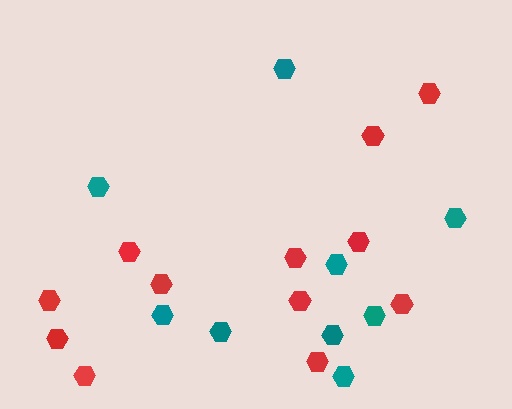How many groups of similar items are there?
There are 2 groups: one group of teal hexagons (9) and one group of red hexagons (12).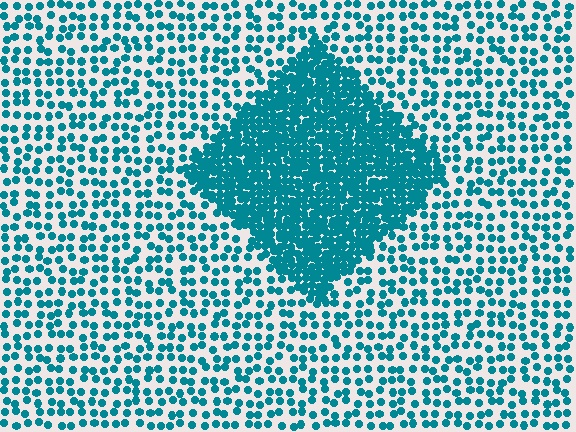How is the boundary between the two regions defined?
The boundary is defined by a change in element density (approximately 2.8x ratio). All elements are the same color, size, and shape.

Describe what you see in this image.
The image contains small teal elements arranged at two different densities. A diamond-shaped region is visible where the elements are more densely packed than the surrounding area.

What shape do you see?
I see a diamond.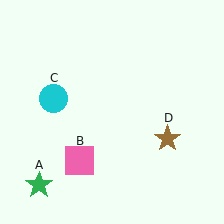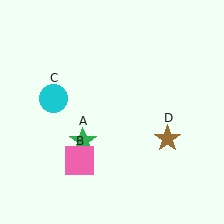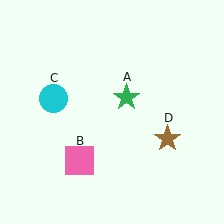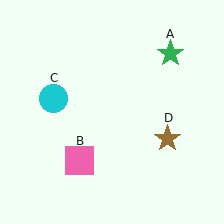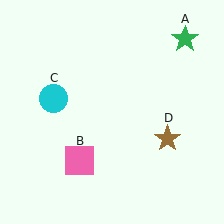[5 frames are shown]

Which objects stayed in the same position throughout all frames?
Pink square (object B) and cyan circle (object C) and brown star (object D) remained stationary.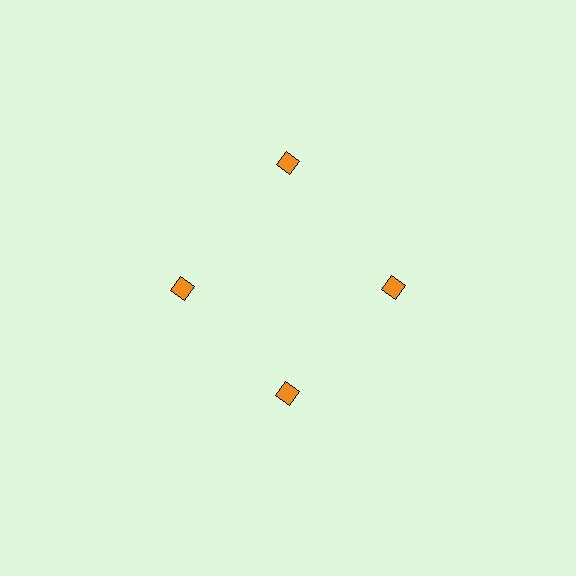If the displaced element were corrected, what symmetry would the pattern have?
It would have 4-fold rotational symmetry — the pattern would map onto itself every 90 degrees.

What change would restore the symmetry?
The symmetry would be restored by moving it inward, back onto the ring so that all 4 diamonds sit at equal angles and equal distance from the center.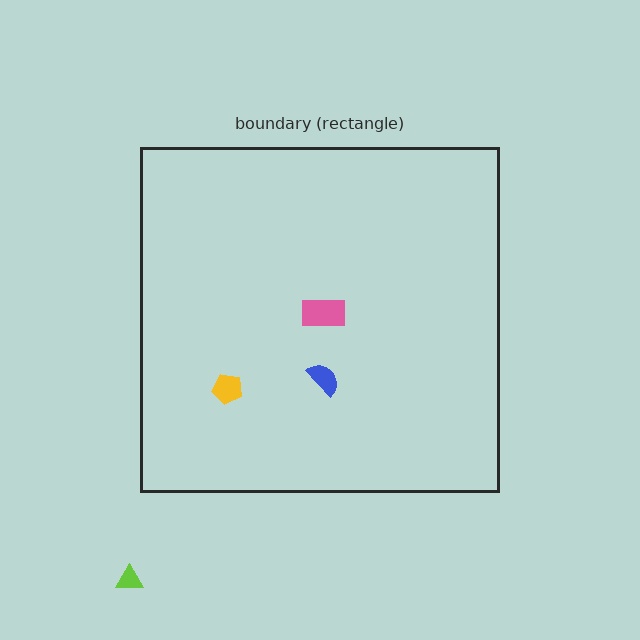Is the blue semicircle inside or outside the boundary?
Inside.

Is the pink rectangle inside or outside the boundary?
Inside.